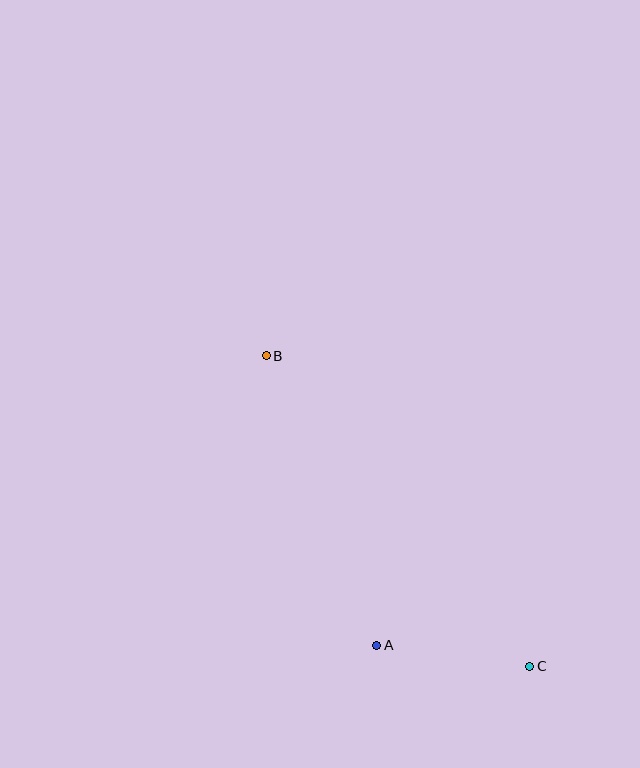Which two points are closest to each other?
Points A and C are closest to each other.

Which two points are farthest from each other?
Points B and C are farthest from each other.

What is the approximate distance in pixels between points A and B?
The distance between A and B is approximately 310 pixels.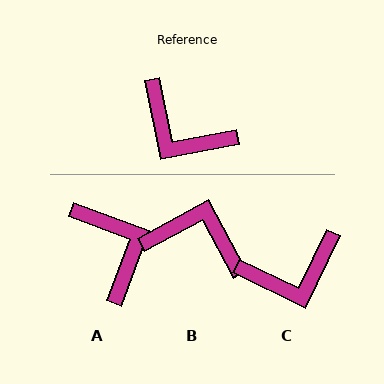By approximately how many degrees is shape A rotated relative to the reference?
Approximately 149 degrees counter-clockwise.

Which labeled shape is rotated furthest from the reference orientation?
B, about 163 degrees away.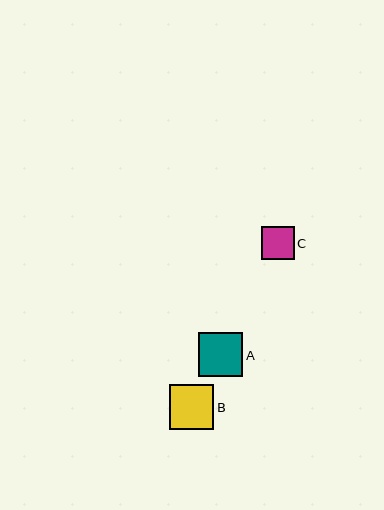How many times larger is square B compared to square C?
Square B is approximately 1.4 times the size of square C.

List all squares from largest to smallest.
From largest to smallest: B, A, C.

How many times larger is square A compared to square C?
Square A is approximately 1.4 times the size of square C.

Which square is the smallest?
Square C is the smallest with a size of approximately 32 pixels.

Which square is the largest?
Square B is the largest with a size of approximately 44 pixels.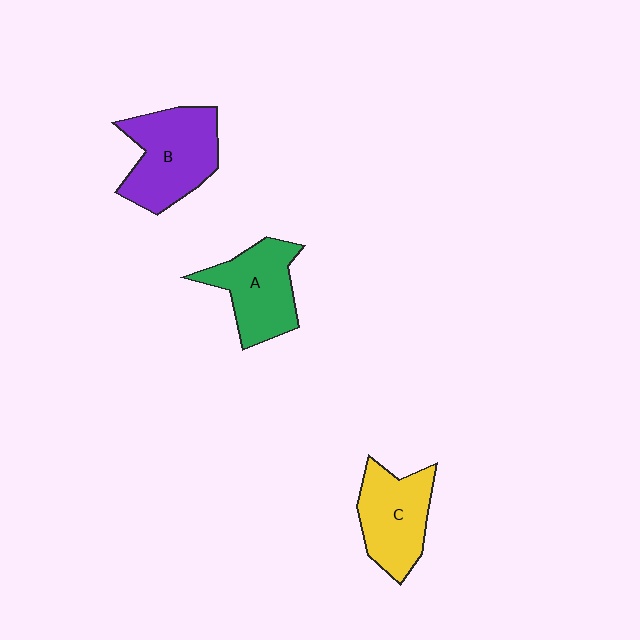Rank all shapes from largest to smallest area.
From largest to smallest: B (purple), A (green), C (yellow).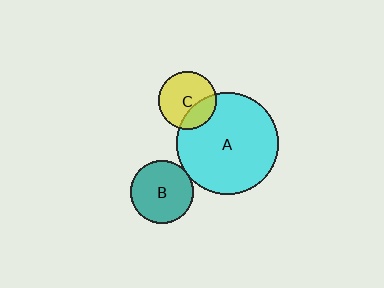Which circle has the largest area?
Circle A (cyan).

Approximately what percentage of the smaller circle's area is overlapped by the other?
Approximately 5%.